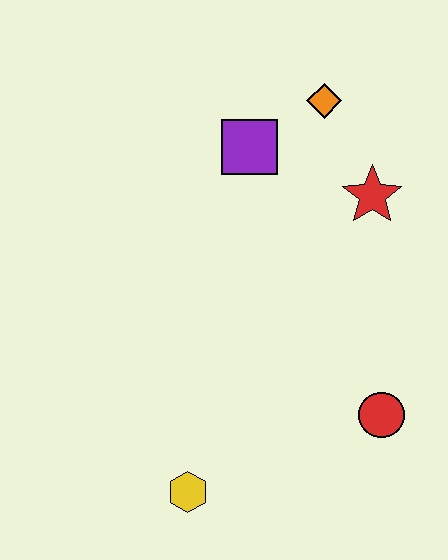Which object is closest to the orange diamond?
The purple square is closest to the orange diamond.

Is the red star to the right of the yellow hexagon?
Yes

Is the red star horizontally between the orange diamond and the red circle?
Yes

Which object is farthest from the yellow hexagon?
The orange diamond is farthest from the yellow hexagon.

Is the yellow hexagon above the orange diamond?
No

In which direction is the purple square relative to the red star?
The purple square is to the left of the red star.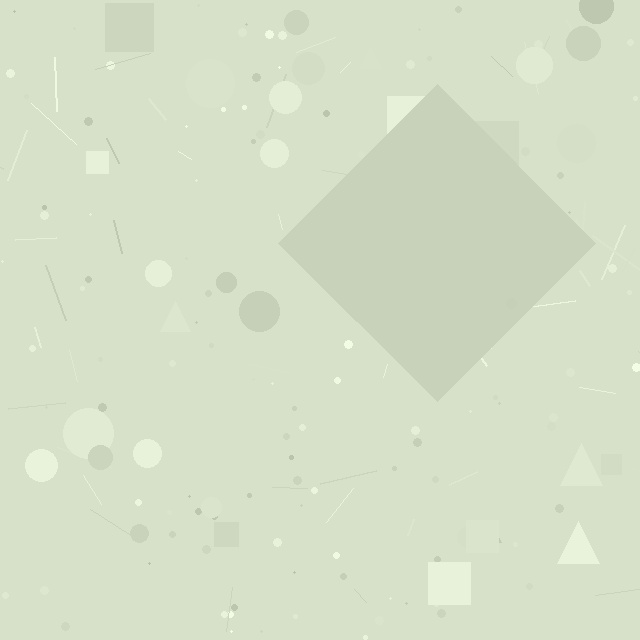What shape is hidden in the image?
A diamond is hidden in the image.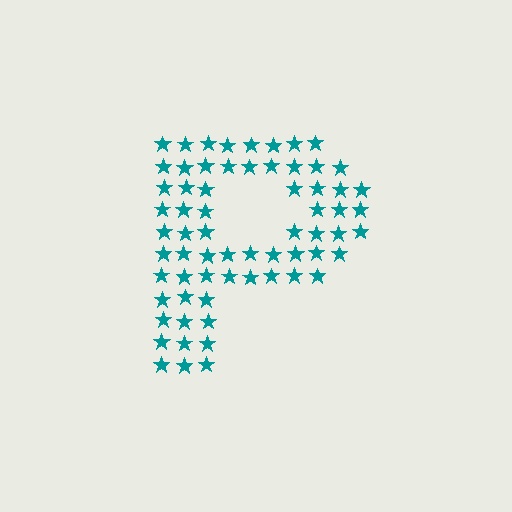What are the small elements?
The small elements are stars.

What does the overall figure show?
The overall figure shows the letter P.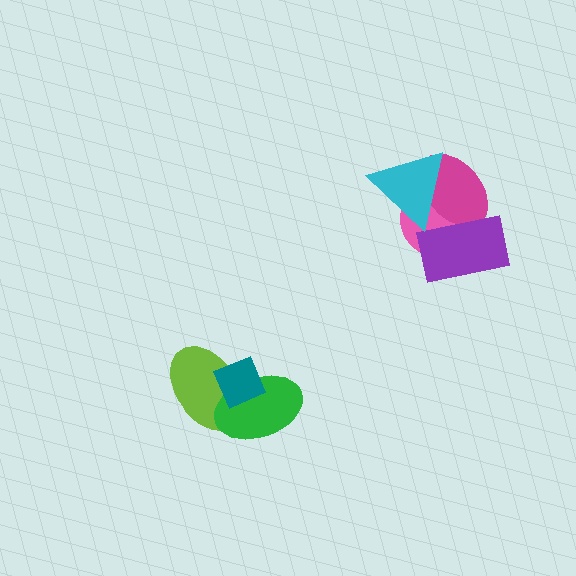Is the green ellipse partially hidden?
Yes, it is partially covered by another shape.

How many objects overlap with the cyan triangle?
2 objects overlap with the cyan triangle.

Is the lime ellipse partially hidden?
Yes, it is partially covered by another shape.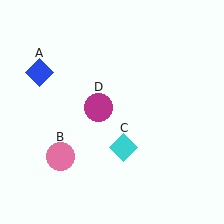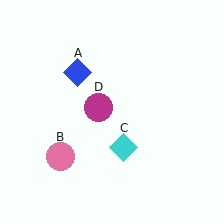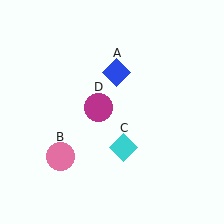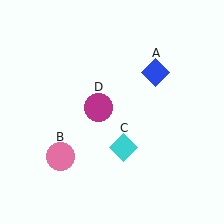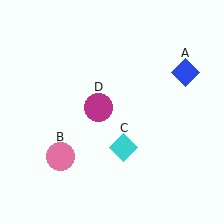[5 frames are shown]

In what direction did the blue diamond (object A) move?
The blue diamond (object A) moved right.